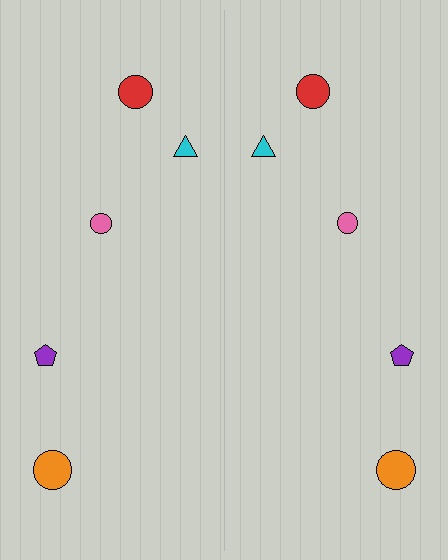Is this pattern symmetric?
Yes, this pattern has bilateral (reflection) symmetry.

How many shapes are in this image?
There are 10 shapes in this image.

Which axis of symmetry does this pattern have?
The pattern has a vertical axis of symmetry running through the center of the image.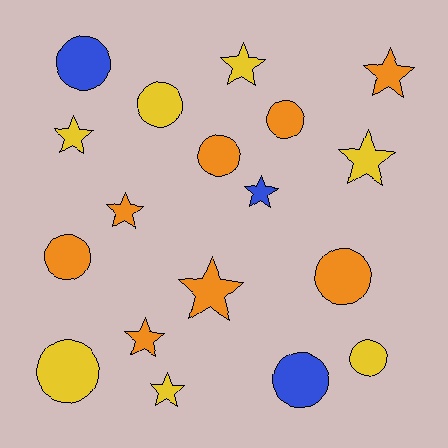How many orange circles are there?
There are 4 orange circles.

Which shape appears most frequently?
Star, with 9 objects.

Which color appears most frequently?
Orange, with 8 objects.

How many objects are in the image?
There are 18 objects.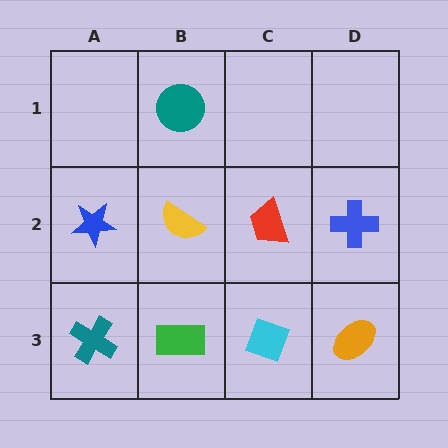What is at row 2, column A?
A blue star.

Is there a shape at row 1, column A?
No, that cell is empty.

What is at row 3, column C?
A cyan diamond.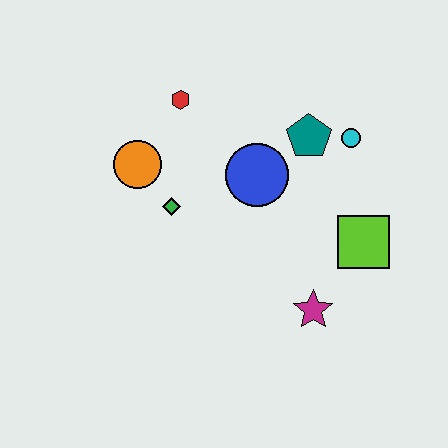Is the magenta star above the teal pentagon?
No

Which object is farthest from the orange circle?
The lime square is farthest from the orange circle.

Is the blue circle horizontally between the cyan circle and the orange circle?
Yes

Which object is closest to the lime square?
The magenta star is closest to the lime square.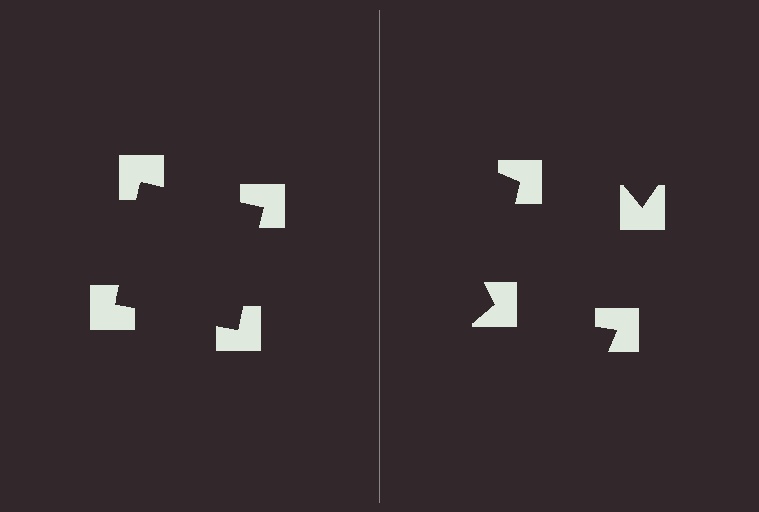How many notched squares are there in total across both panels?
8 — 4 on each side.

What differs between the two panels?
The notched squares are positioned identically on both sides; only the wedge orientations differ. On the left they align to a square; on the right they are misaligned.